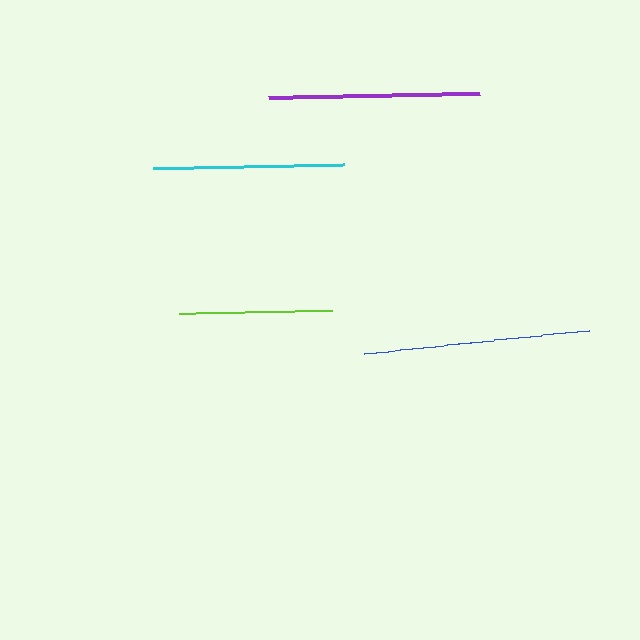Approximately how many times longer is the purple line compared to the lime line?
The purple line is approximately 1.4 times the length of the lime line.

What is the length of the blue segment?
The blue segment is approximately 227 pixels long.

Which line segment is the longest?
The blue line is the longest at approximately 227 pixels.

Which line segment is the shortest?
The lime line is the shortest at approximately 153 pixels.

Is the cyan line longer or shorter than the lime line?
The cyan line is longer than the lime line.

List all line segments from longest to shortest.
From longest to shortest: blue, purple, cyan, lime.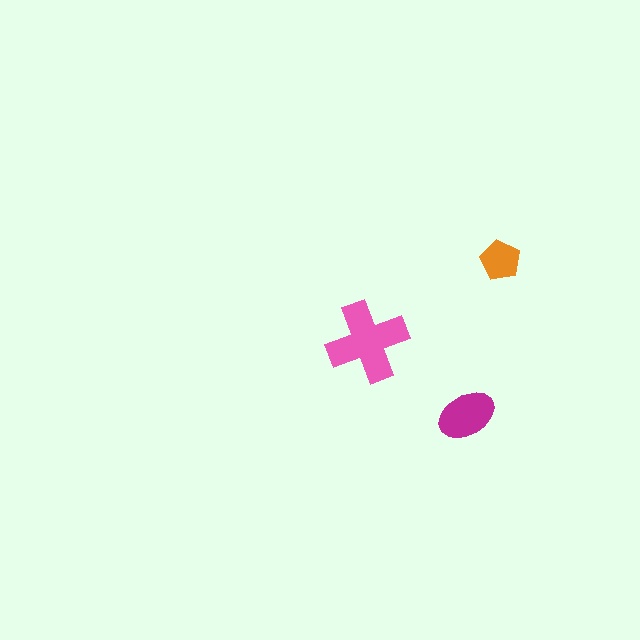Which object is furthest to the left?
The pink cross is leftmost.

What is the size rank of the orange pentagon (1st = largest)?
3rd.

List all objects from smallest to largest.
The orange pentagon, the magenta ellipse, the pink cross.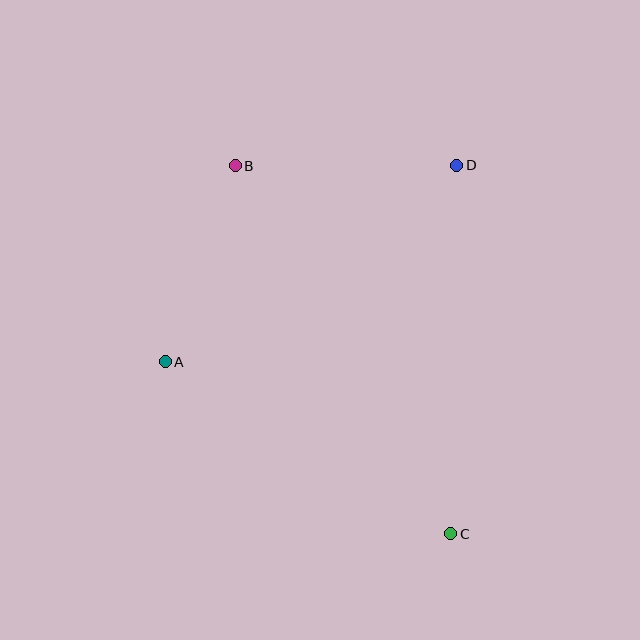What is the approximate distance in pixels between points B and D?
The distance between B and D is approximately 221 pixels.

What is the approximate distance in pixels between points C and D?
The distance between C and D is approximately 368 pixels.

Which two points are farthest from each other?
Points B and C are farthest from each other.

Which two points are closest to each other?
Points A and B are closest to each other.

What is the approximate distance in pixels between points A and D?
The distance between A and D is approximately 351 pixels.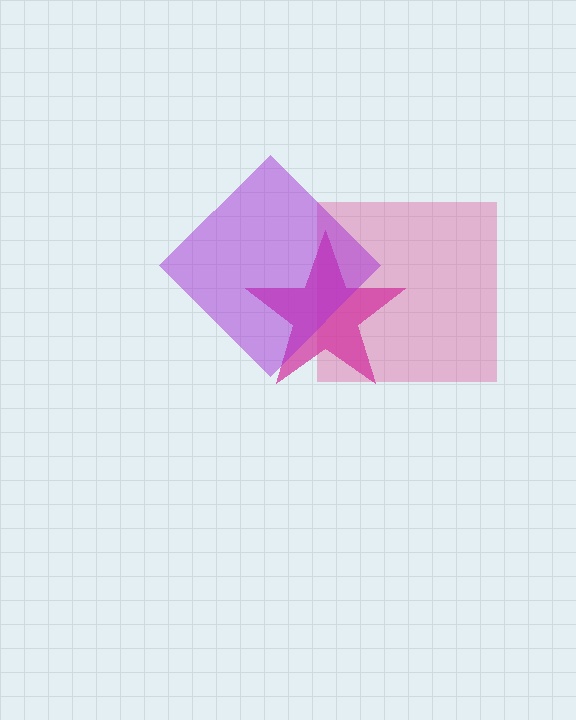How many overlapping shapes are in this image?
There are 3 overlapping shapes in the image.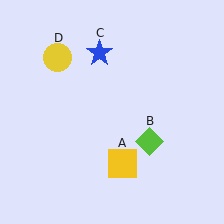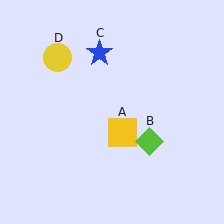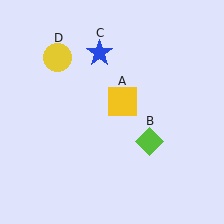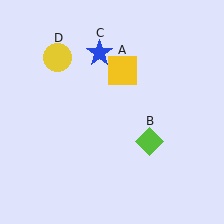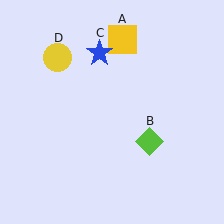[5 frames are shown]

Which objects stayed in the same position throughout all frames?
Lime diamond (object B) and blue star (object C) and yellow circle (object D) remained stationary.